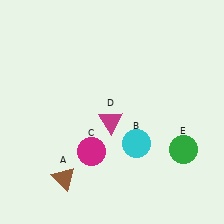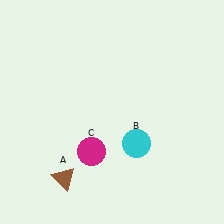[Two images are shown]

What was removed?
The green circle (E), the magenta triangle (D) were removed in Image 2.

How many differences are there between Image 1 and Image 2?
There are 2 differences between the two images.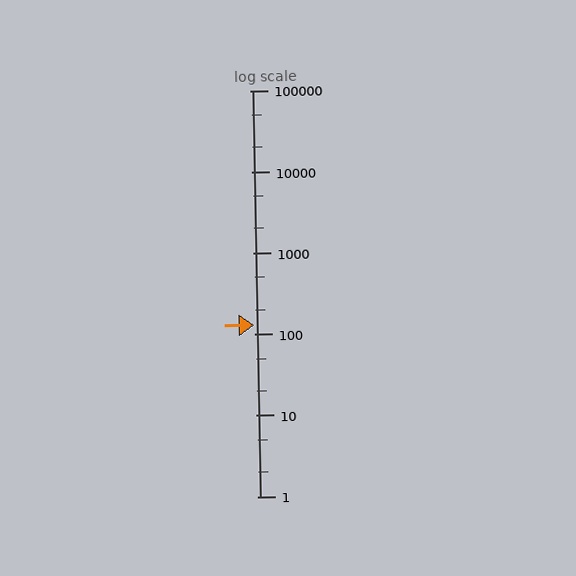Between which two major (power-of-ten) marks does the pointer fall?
The pointer is between 100 and 1000.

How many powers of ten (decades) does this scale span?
The scale spans 5 decades, from 1 to 100000.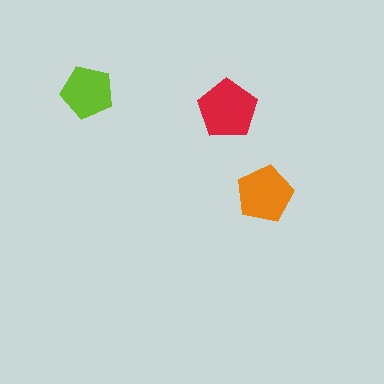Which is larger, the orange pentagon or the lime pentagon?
The orange one.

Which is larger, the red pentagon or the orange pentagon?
The red one.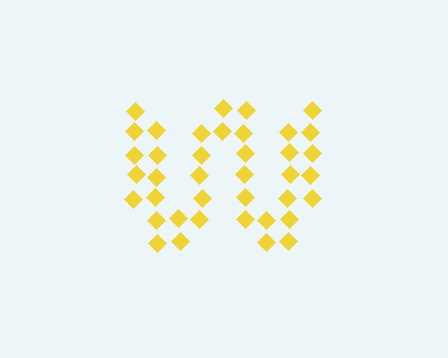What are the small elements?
The small elements are diamonds.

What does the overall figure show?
The overall figure shows the letter W.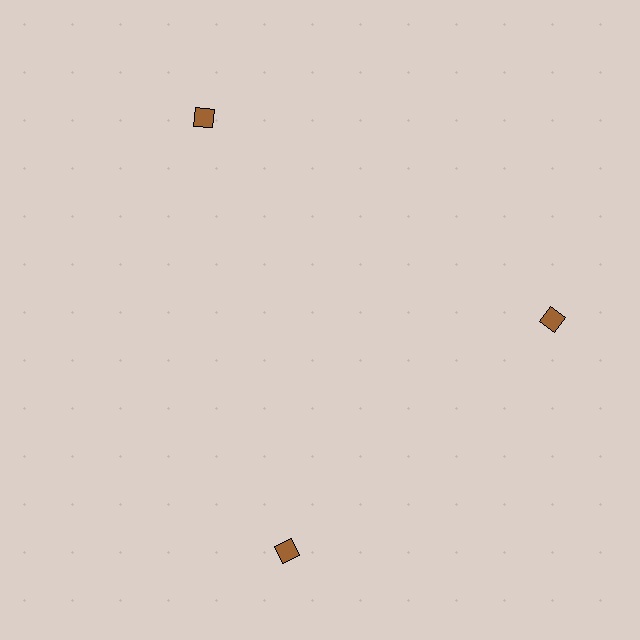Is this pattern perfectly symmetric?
No. The 3 brown squares are arranged in a ring, but one element near the 7 o'clock position is rotated out of alignment along the ring, breaking the 3-fold rotational symmetry.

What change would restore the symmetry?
The symmetry would be restored by rotating it back into even spacing with its neighbors so that all 3 squares sit at equal angles and equal distance from the center.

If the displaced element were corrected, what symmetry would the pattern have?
It would have 3-fold rotational symmetry — the pattern would map onto itself every 120 degrees.